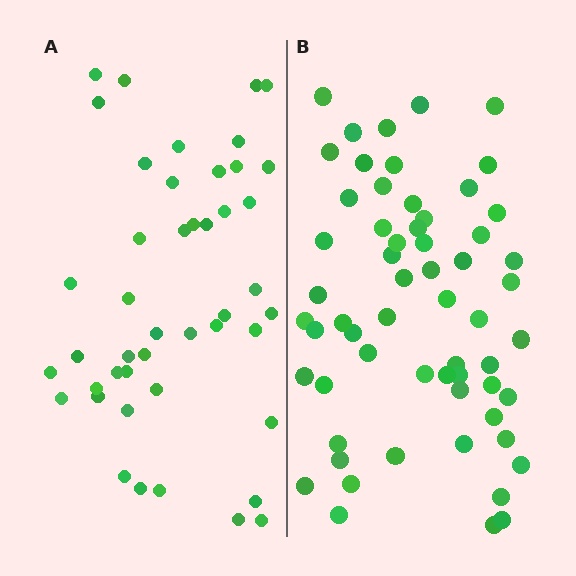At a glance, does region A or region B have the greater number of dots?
Region B (the right region) has more dots.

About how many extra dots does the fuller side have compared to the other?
Region B has approximately 15 more dots than region A.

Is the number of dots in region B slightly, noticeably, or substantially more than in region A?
Region B has noticeably more, but not dramatically so. The ratio is roughly 1.3 to 1.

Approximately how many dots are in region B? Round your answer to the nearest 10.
About 60 dots.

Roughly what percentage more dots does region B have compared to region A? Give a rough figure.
About 35% more.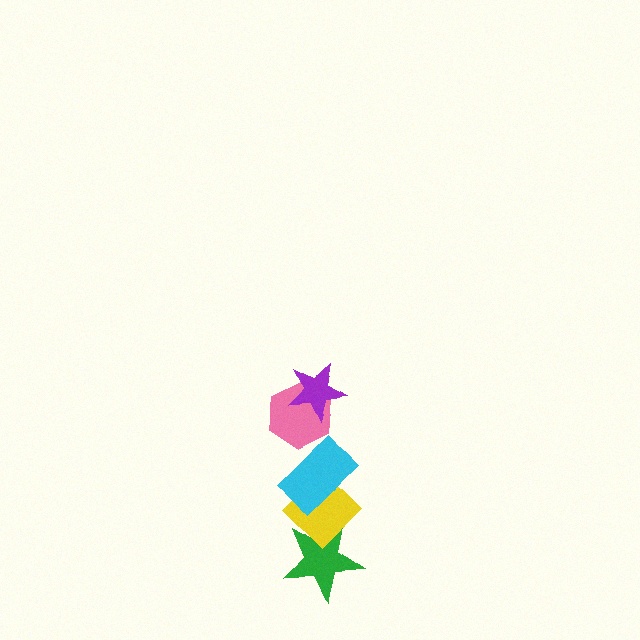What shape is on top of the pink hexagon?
The purple star is on top of the pink hexagon.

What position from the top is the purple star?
The purple star is 1st from the top.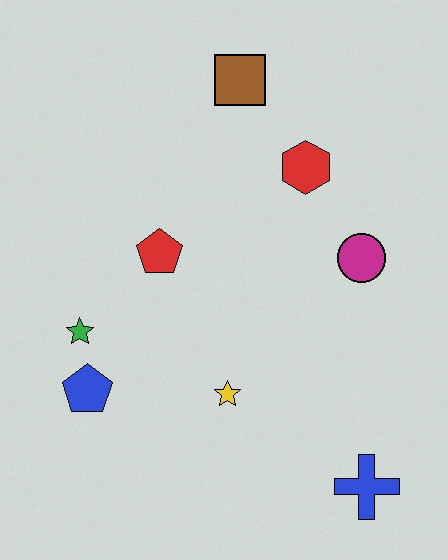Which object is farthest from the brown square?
The blue cross is farthest from the brown square.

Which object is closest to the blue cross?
The yellow star is closest to the blue cross.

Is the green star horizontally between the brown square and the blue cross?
No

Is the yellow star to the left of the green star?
No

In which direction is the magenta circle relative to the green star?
The magenta circle is to the right of the green star.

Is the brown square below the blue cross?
No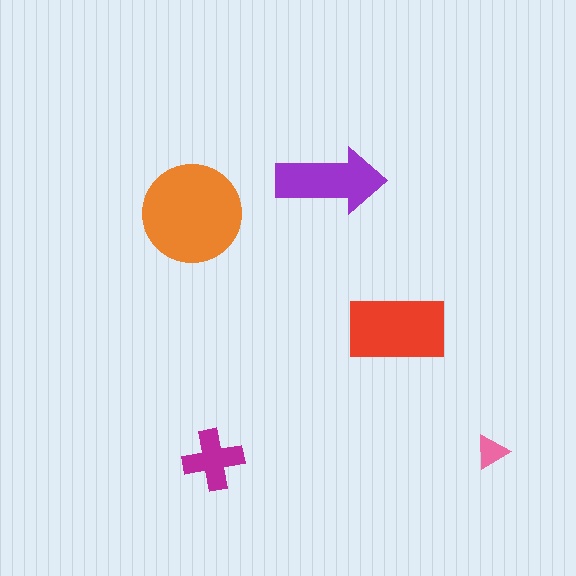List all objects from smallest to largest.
The pink triangle, the magenta cross, the purple arrow, the red rectangle, the orange circle.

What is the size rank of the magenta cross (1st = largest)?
4th.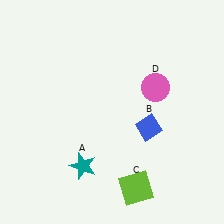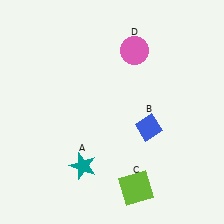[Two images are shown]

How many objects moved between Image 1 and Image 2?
1 object moved between the two images.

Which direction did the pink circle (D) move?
The pink circle (D) moved up.